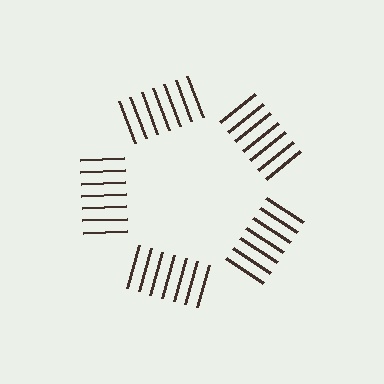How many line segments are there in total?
35 — 7 along each of the 5 edges.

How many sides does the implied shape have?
5 sides — the line-ends trace a pentagon.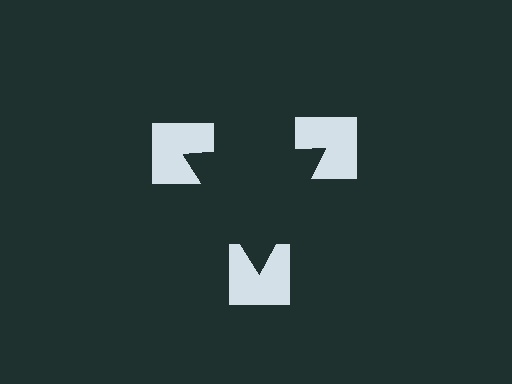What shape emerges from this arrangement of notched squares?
An illusory triangle — its edges are inferred from the aligned wedge cuts in the notched squares, not physically drawn.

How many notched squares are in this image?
There are 3 — one at each vertex of the illusory triangle.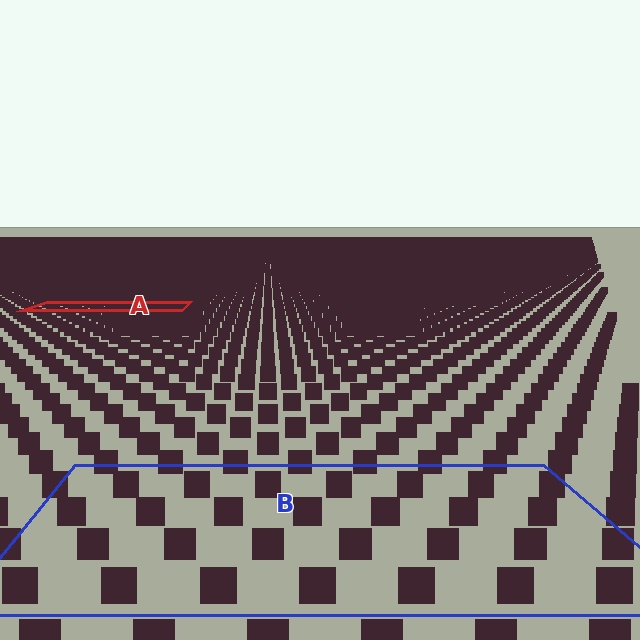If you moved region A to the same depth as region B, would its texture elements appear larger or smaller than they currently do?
They would appear larger. At a closer depth, the same texture elements are projected at a bigger on-screen size.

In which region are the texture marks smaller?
The texture marks are smaller in region A, because it is farther away.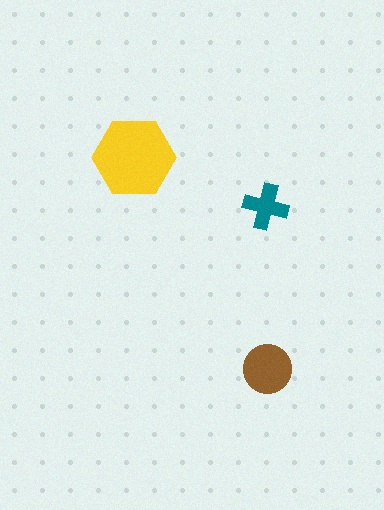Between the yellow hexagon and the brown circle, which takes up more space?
The yellow hexagon.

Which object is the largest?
The yellow hexagon.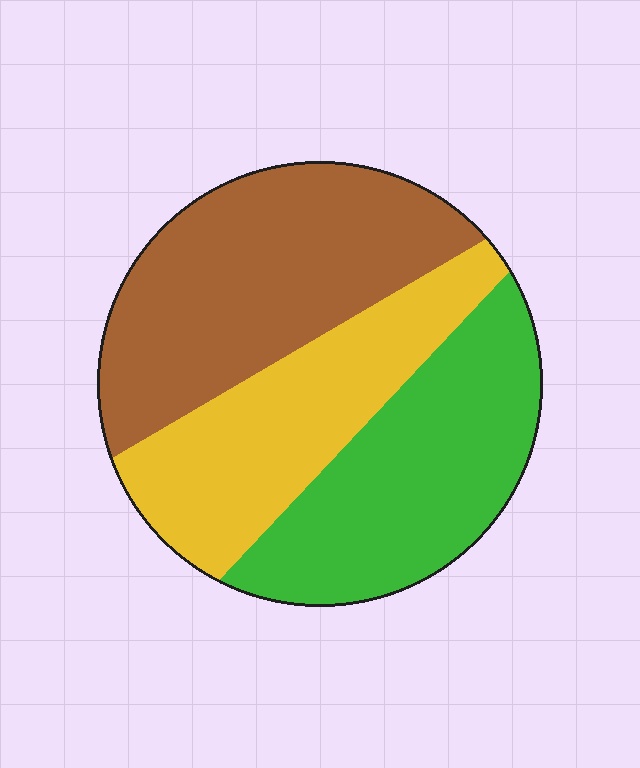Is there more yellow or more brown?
Brown.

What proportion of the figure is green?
Green covers roughly 35% of the figure.